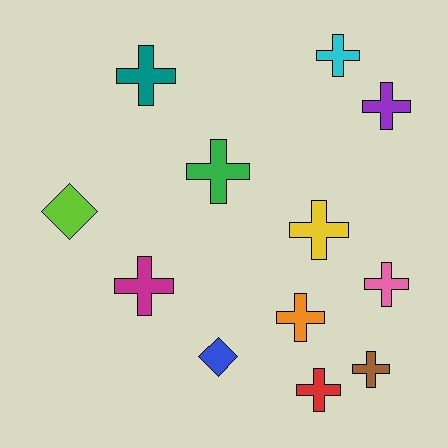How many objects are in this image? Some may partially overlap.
There are 12 objects.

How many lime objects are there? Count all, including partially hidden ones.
There is 1 lime object.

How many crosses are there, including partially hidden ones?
There are 10 crosses.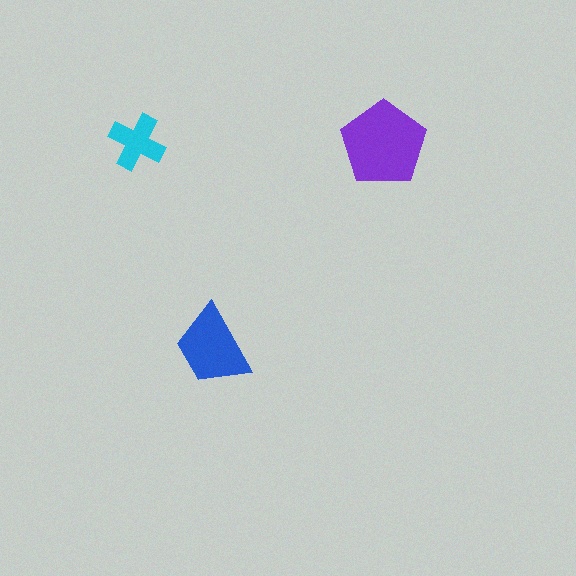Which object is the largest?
The purple pentagon.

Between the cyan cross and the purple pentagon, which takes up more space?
The purple pentagon.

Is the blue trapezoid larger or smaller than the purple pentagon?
Smaller.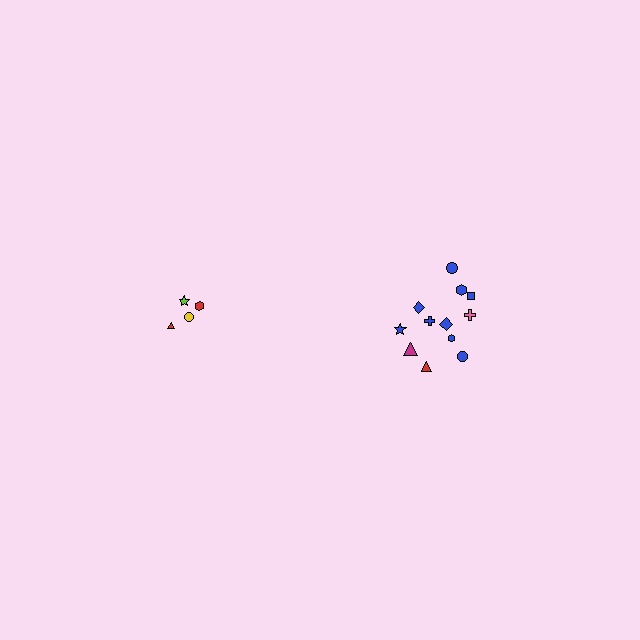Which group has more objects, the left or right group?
The right group.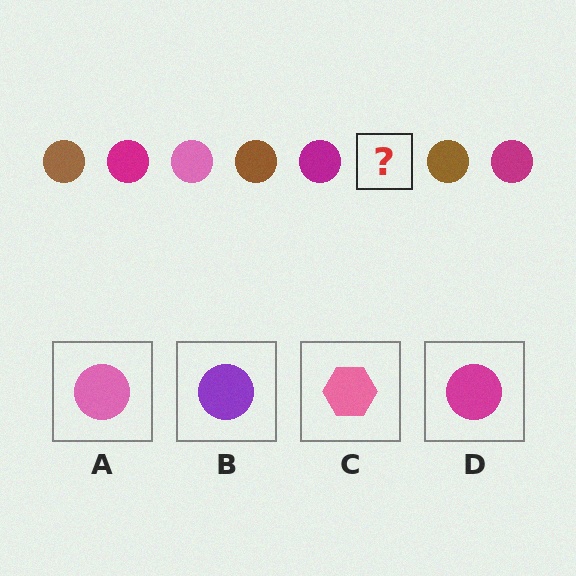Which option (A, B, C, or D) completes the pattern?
A.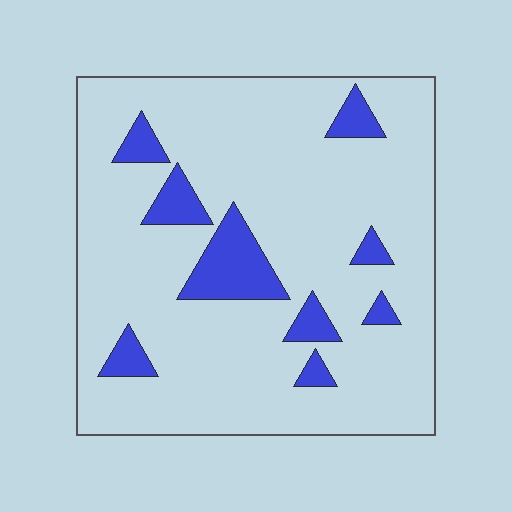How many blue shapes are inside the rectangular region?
9.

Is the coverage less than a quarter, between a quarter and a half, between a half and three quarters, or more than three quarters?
Less than a quarter.